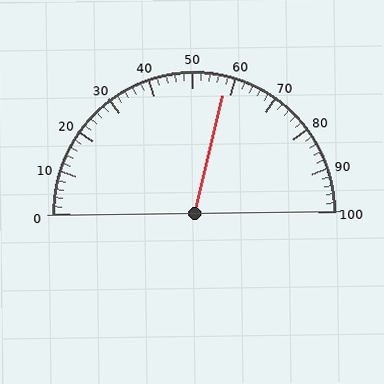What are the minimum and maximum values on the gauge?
The gauge ranges from 0 to 100.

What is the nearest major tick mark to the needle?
The nearest major tick mark is 60.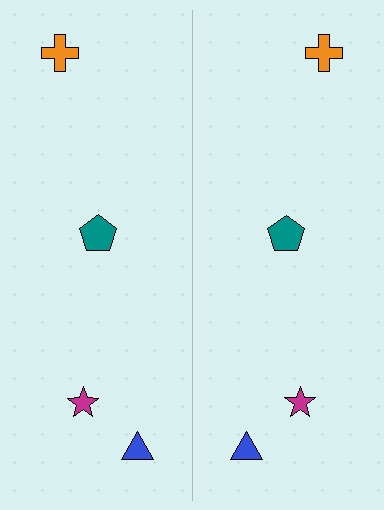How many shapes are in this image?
There are 8 shapes in this image.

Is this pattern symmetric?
Yes, this pattern has bilateral (reflection) symmetry.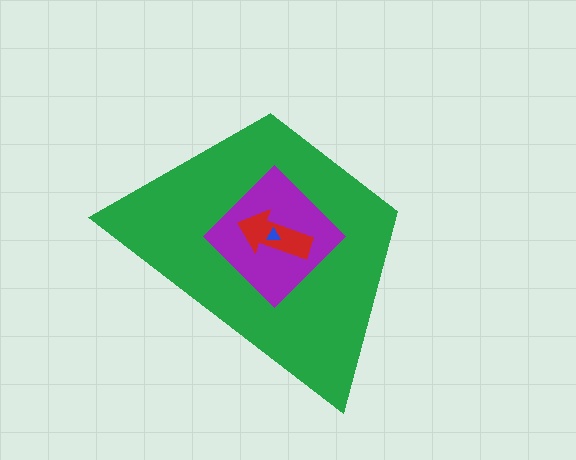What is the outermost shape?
The green trapezoid.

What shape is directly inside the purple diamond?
The red arrow.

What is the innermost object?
The blue triangle.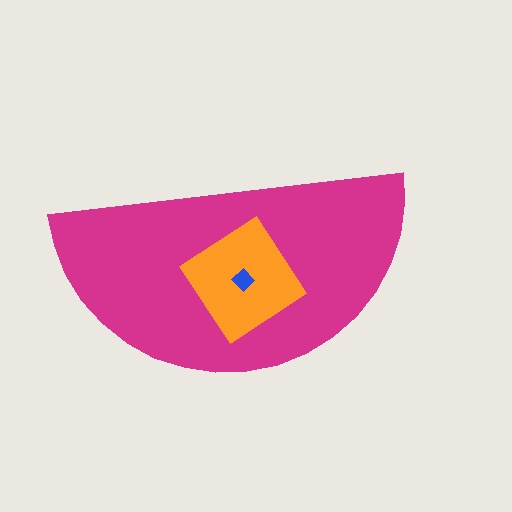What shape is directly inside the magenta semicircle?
The orange diamond.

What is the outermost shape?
The magenta semicircle.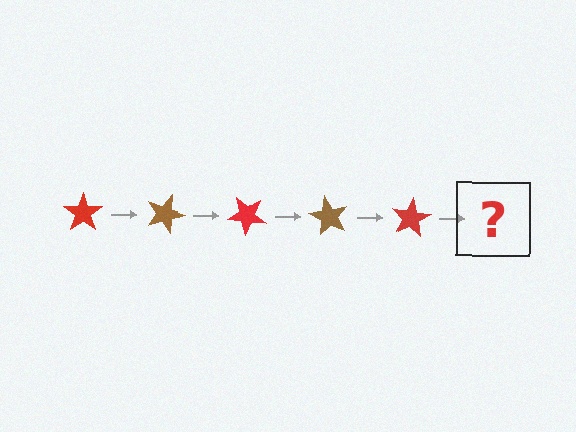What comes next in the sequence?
The next element should be a brown star, rotated 100 degrees from the start.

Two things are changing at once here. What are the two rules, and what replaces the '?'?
The two rules are that it rotates 20 degrees each step and the color cycles through red and brown. The '?' should be a brown star, rotated 100 degrees from the start.